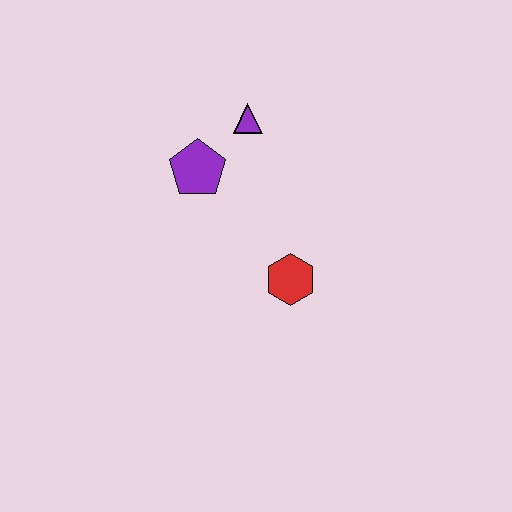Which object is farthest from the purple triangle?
The red hexagon is farthest from the purple triangle.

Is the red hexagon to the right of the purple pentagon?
Yes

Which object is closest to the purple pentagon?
The purple triangle is closest to the purple pentagon.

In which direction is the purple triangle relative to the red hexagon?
The purple triangle is above the red hexagon.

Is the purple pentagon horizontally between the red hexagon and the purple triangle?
No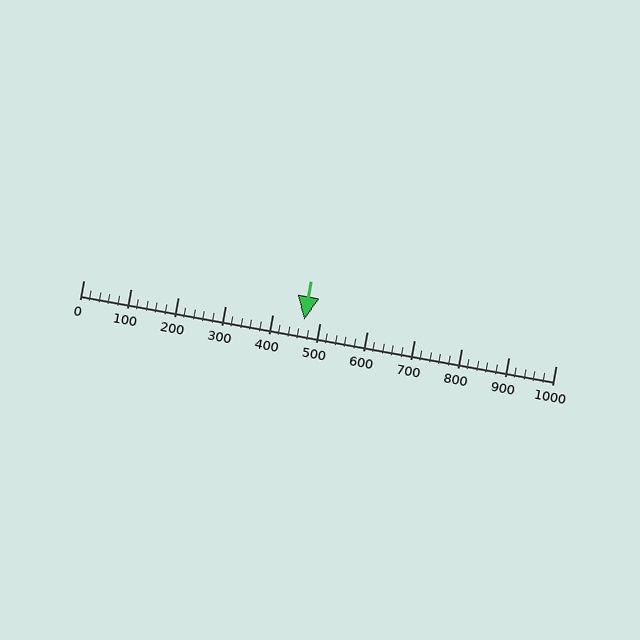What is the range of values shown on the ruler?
The ruler shows values from 0 to 1000.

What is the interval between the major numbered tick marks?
The major tick marks are spaced 100 units apart.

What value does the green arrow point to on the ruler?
The green arrow points to approximately 468.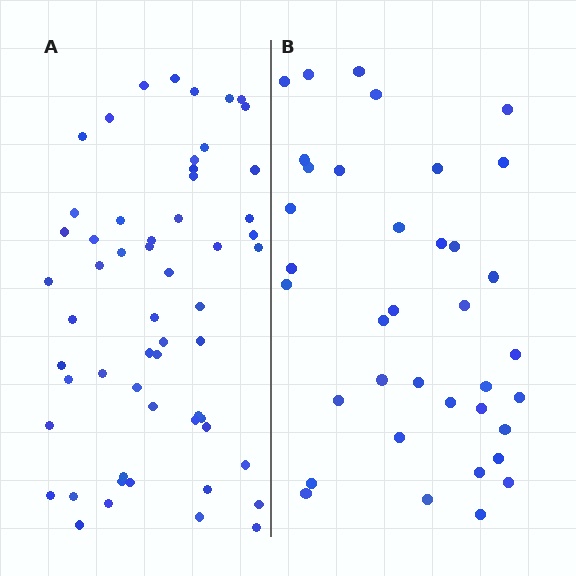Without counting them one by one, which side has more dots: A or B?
Region A (the left region) has more dots.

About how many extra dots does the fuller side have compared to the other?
Region A has approximately 20 more dots than region B.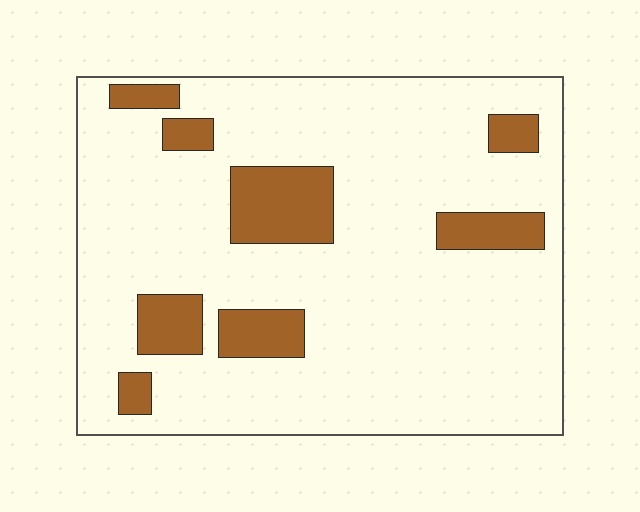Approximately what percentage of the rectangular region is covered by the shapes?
Approximately 15%.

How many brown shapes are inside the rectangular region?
8.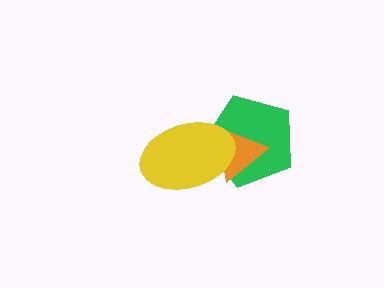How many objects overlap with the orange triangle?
2 objects overlap with the orange triangle.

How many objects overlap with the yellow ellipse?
2 objects overlap with the yellow ellipse.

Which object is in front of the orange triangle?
The yellow ellipse is in front of the orange triangle.